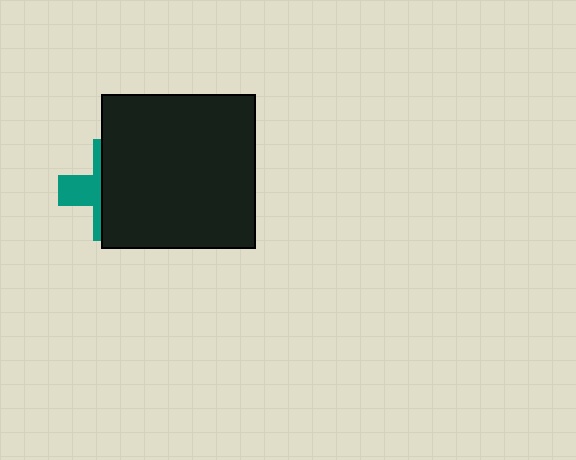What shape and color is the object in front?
The object in front is a black square.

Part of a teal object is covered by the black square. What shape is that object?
It is a cross.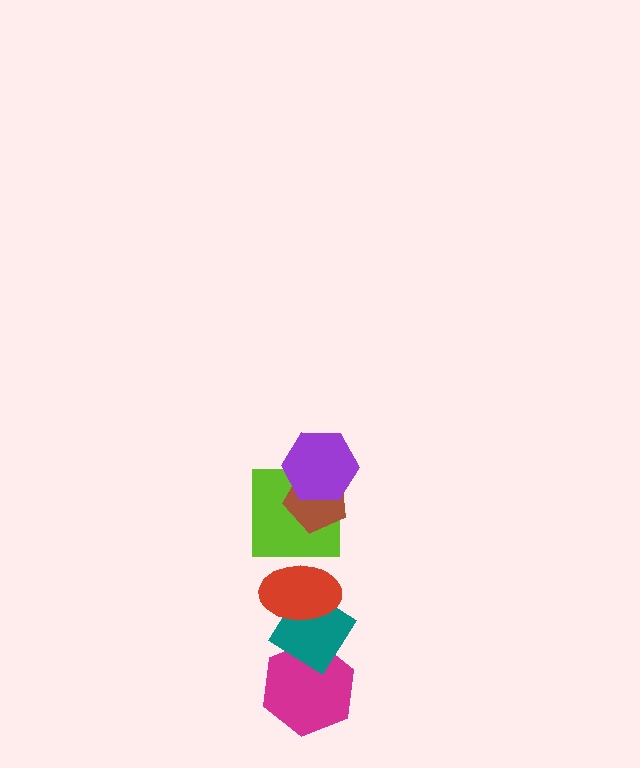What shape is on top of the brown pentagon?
The purple hexagon is on top of the brown pentagon.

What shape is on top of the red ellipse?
The lime square is on top of the red ellipse.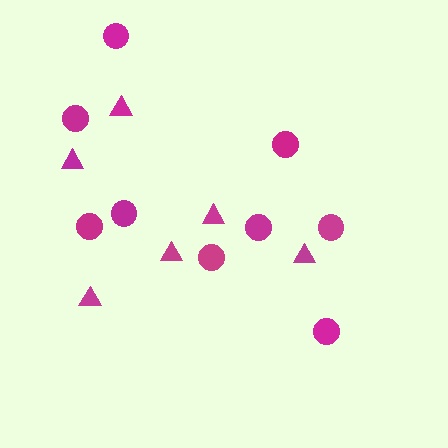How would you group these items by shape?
There are 2 groups: one group of triangles (6) and one group of circles (9).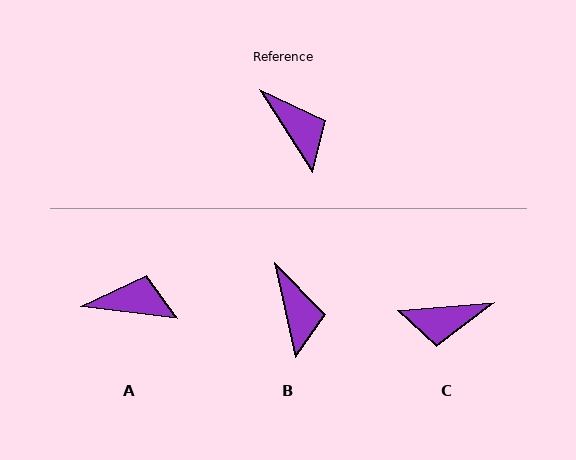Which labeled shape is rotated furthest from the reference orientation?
C, about 118 degrees away.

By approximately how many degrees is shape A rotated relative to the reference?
Approximately 50 degrees counter-clockwise.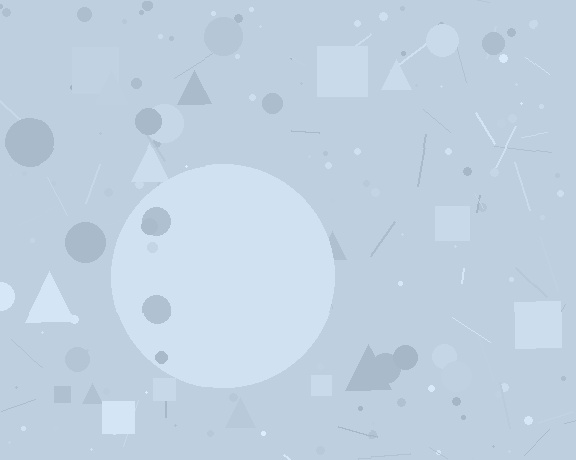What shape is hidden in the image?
A circle is hidden in the image.